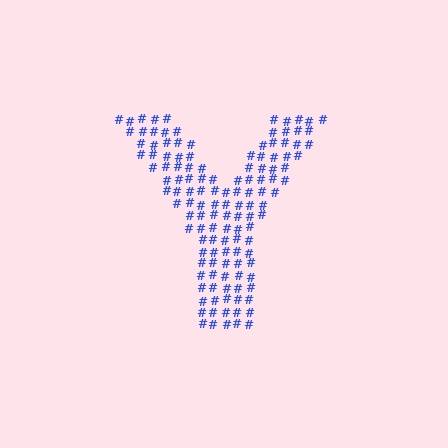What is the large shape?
The large shape is the letter Y.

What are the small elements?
The small elements are hash symbols.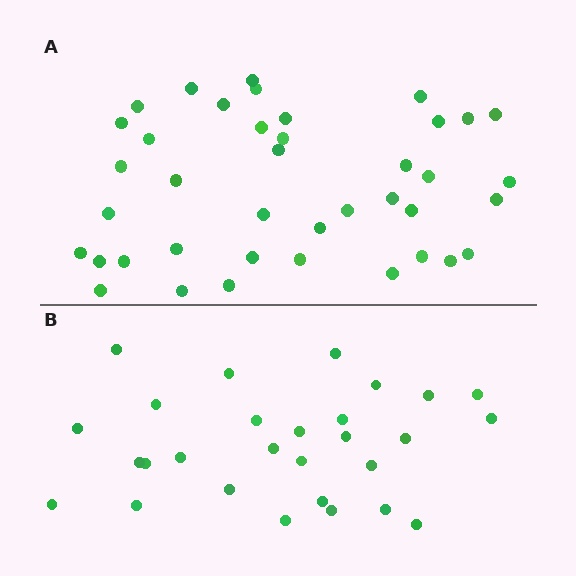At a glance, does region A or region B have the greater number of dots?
Region A (the top region) has more dots.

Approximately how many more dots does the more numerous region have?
Region A has roughly 12 or so more dots than region B.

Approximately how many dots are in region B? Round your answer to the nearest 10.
About 30 dots. (The exact count is 28, which rounds to 30.)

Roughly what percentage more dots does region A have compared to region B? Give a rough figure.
About 45% more.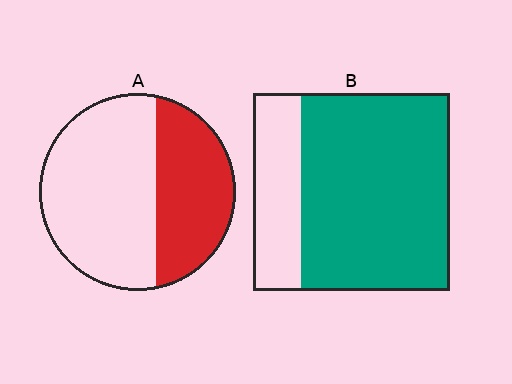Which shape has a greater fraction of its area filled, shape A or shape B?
Shape B.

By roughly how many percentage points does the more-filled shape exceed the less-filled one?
By roughly 40 percentage points (B over A).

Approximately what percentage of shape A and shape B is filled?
A is approximately 40% and B is approximately 75%.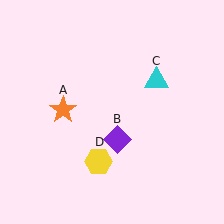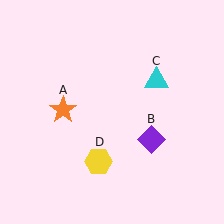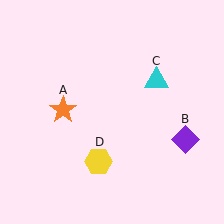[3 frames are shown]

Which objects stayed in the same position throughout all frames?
Orange star (object A) and cyan triangle (object C) and yellow hexagon (object D) remained stationary.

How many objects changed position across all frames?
1 object changed position: purple diamond (object B).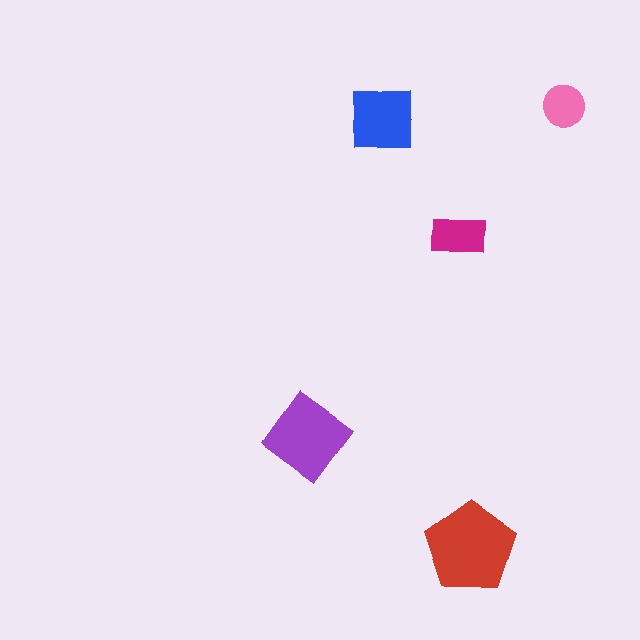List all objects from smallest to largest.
The pink circle, the magenta rectangle, the blue square, the purple diamond, the red pentagon.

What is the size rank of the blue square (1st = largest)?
3rd.